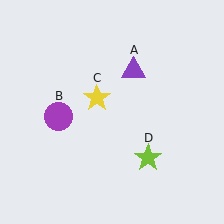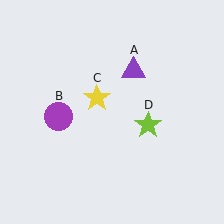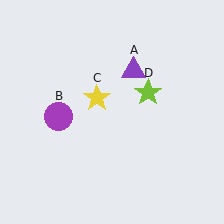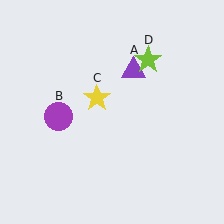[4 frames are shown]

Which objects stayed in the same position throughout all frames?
Purple triangle (object A) and purple circle (object B) and yellow star (object C) remained stationary.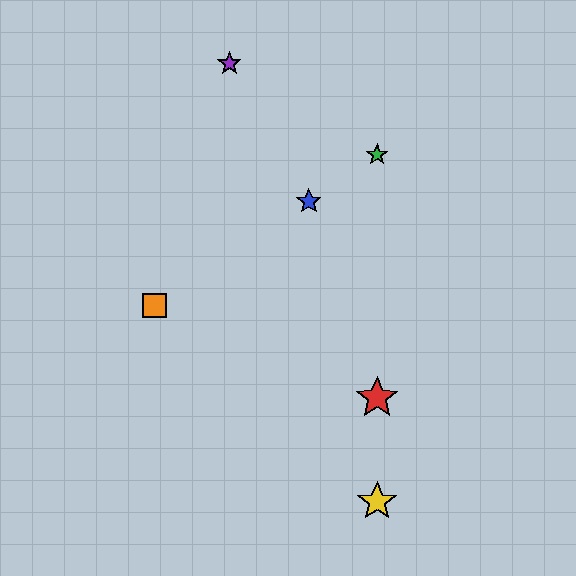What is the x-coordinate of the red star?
The red star is at x≈377.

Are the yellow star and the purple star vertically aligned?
No, the yellow star is at x≈377 and the purple star is at x≈229.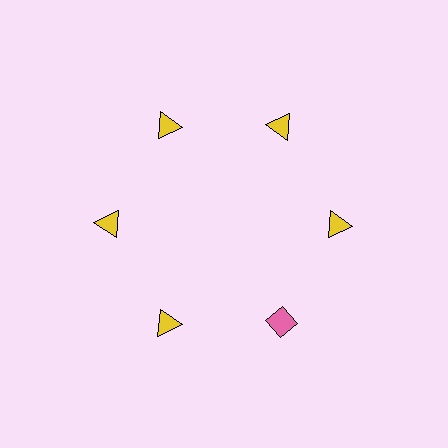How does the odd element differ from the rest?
It differs in both color (pink instead of yellow) and shape (diamond instead of triangle).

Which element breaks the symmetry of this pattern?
The pink diamond at roughly the 5 o'clock position breaks the symmetry. All other shapes are yellow triangles.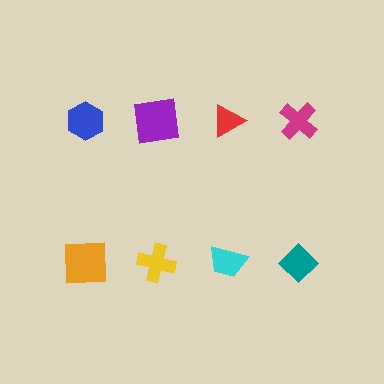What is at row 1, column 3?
A red triangle.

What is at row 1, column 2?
A purple square.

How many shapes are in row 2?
4 shapes.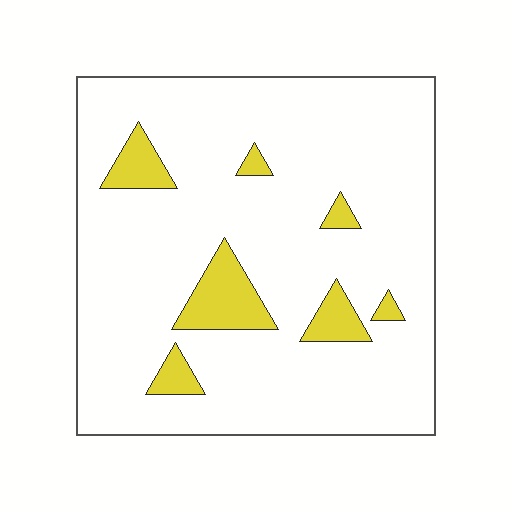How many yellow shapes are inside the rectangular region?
7.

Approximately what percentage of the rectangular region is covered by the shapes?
Approximately 10%.